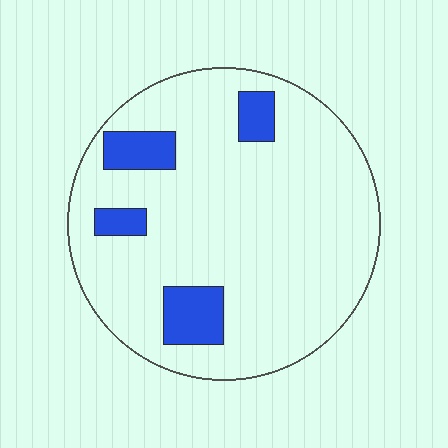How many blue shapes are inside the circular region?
4.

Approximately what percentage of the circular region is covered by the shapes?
Approximately 15%.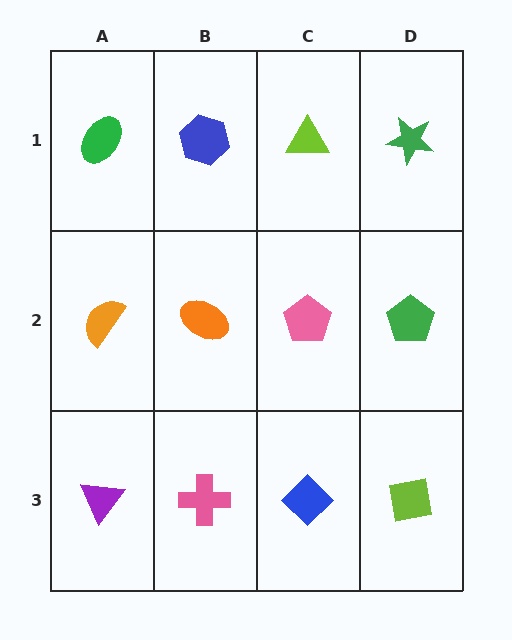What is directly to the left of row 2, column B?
An orange semicircle.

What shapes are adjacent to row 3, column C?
A pink pentagon (row 2, column C), a pink cross (row 3, column B), a lime square (row 3, column D).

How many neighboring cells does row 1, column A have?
2.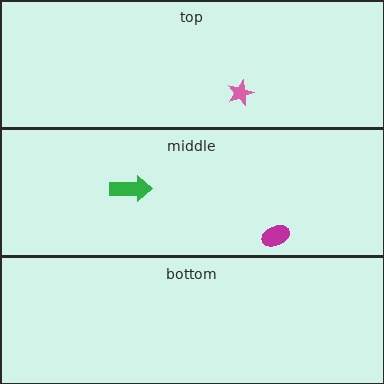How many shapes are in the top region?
1.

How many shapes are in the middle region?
2.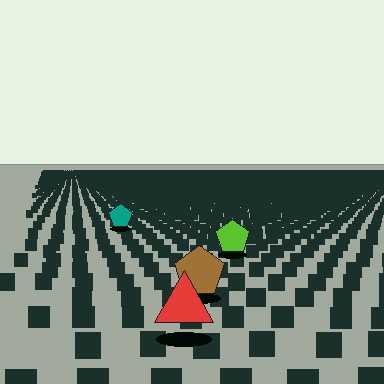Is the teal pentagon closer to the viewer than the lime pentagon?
No. The lime pentagon is closer — you can tell from the texture gradient: the ground texture is coarser near it.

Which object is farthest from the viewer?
The teal pentagon is farthest from the viewer. It appears smaller and the ground texture around it is denser.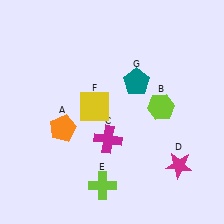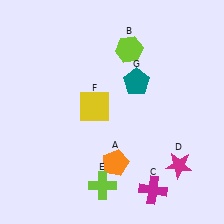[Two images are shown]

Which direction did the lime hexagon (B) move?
The lime hexagon (B) moved up.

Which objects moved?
The objects that moved are: the orange pentagon (A), the lime hexagon (B), the magenta cross (C).